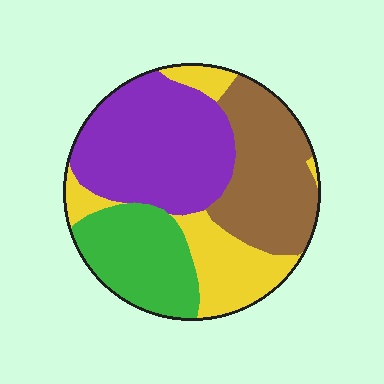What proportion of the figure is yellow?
Yellow covers 20% of the figure.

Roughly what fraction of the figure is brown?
Brown takes up between a quarter and a half of the figure.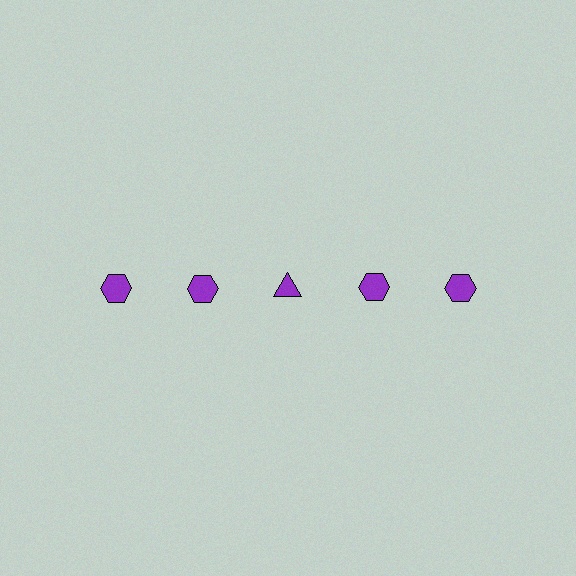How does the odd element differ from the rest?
It has a different shape: triangle instead of hexagon.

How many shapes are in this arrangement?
There are 5 shapes arranged in a grid pattern.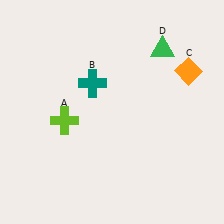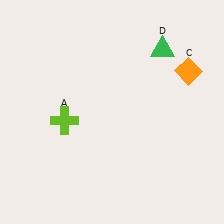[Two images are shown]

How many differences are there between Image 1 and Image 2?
There is 1 difference between the two images.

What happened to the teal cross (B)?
The teal cross (B) was removed in Image 2. It was in the top-left area of Image 1.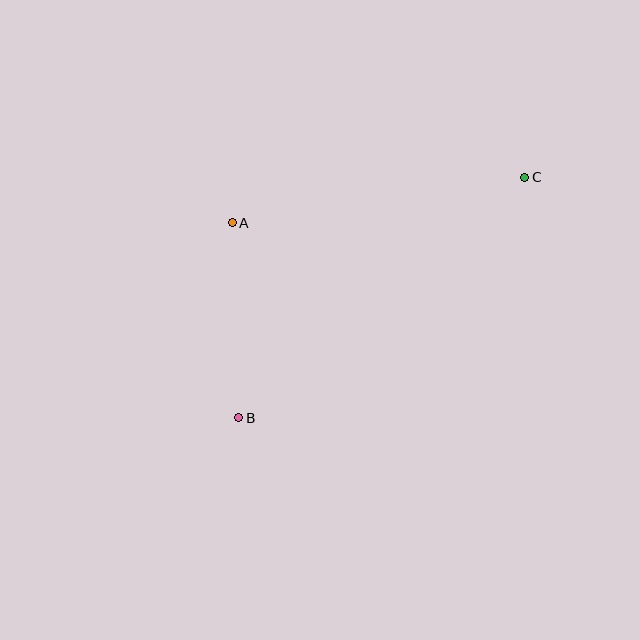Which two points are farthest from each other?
Points B and C are farthest from each other.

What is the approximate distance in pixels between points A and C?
The distance between A and C is approximately 296 pixels.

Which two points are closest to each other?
Points A and B are closest to each other.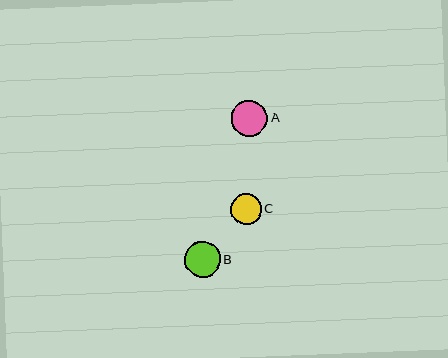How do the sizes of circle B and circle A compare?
Circle B and circle A are approximately the same size.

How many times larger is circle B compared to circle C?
Circle B is approximately 1.2 times the size of circle C.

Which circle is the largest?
Circle B is the largest with a size of approximately 36 pixels.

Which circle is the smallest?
Circle C is the smallest with a size of approximately 31 pixels.